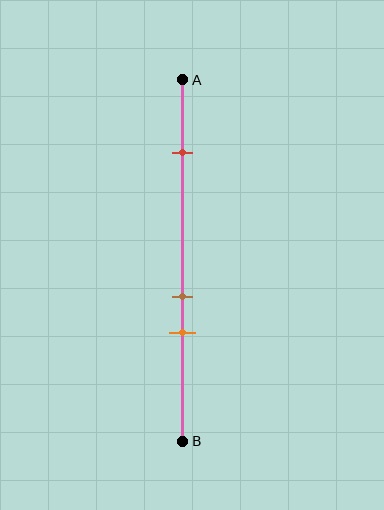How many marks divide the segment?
There are 3 marks dividing the segment.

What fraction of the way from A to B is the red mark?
The red mark is approximately 20% (0.2) of the way from A to B.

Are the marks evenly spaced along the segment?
No, the marks are not evenly spaced.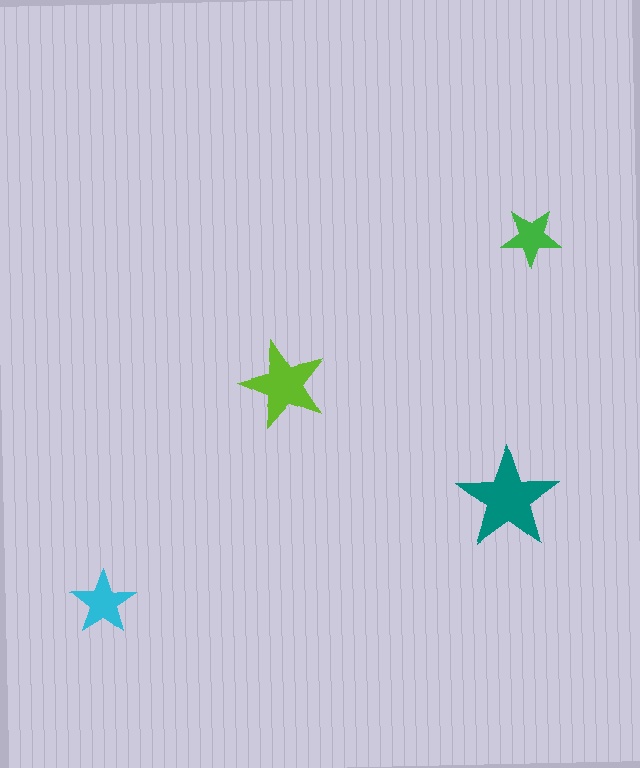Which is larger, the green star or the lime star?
The lime one.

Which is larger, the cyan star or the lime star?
The lime one.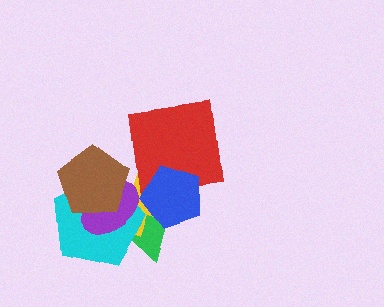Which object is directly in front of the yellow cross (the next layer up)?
The cyan pentagon is directly in front of the yellow cross.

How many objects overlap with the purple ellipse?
4 objects overlap with the purple ellipse.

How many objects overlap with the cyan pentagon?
4 objects overlap with the cyan pentagon.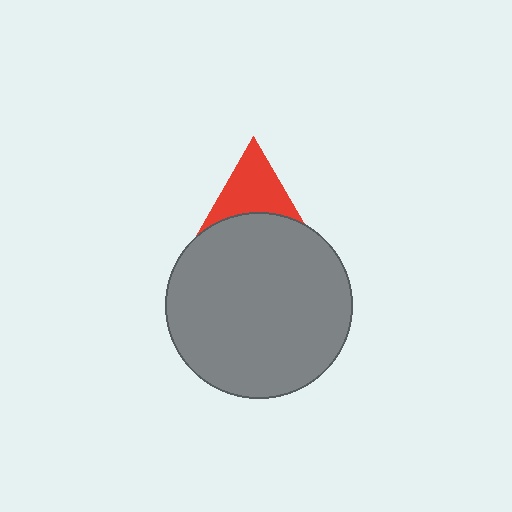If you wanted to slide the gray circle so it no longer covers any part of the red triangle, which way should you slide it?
Slide it down — that is the most direct way to separate the two shapes.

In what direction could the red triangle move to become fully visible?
The red triangle could move up. That would shift it out from behind the gray circle entirely.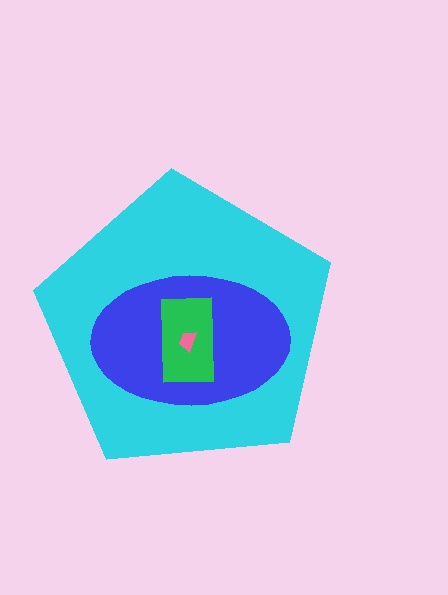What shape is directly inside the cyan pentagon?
The blue ellipse.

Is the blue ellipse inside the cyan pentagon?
Yes.